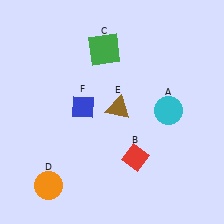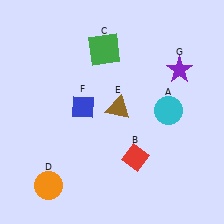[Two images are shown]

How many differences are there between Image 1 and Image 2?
There is 1 difference between the two images.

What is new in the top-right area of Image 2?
A purple star (G) was added in the top-right area of Image 2.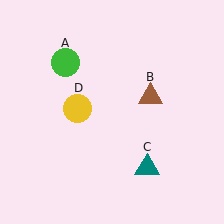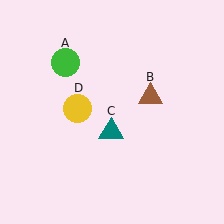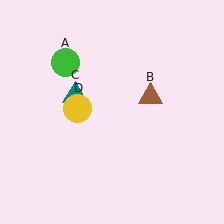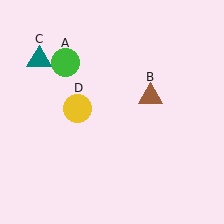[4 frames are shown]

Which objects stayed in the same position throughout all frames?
Green circle (object A) and brown triangle (object B) and yellow circle (object D) remained stationary.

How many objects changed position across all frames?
1 object changed position: teal triangle (object C).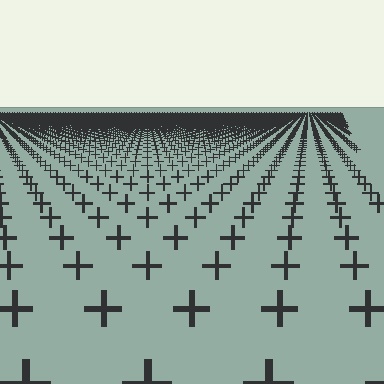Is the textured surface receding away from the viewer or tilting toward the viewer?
The surface is receding away from the viewer. Texture elements get smaller and denser toward the top.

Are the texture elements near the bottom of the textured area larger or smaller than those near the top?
Larger. Near the bottom, elements are closer to the viewer and appear at a bigger on-screen size.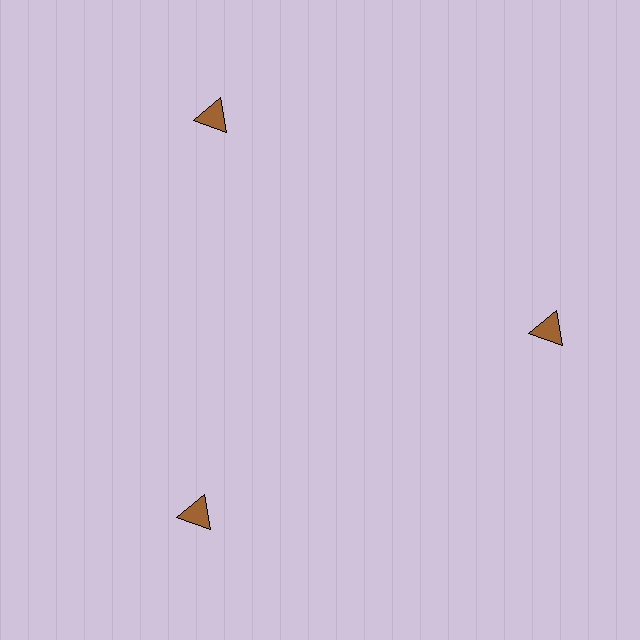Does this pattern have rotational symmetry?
Yes, this pattern has 3-fold rotational symmetry. It looks the same after rotating 120 degrees around the center.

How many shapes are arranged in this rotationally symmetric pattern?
There are 3 shapes, arranged in 3 groups of 1.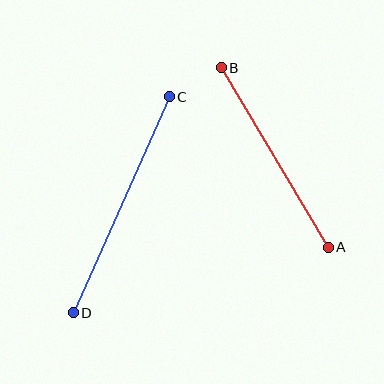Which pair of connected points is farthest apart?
Points C and D are farthest apart.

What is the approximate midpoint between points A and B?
The midpoint is at approximately (275, 157) pixels.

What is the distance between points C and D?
The distance is approximately 237 pixels.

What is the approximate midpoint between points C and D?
The midpoint is at approximately (121, 205) pixels.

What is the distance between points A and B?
The distance is approximately 209 pixels.